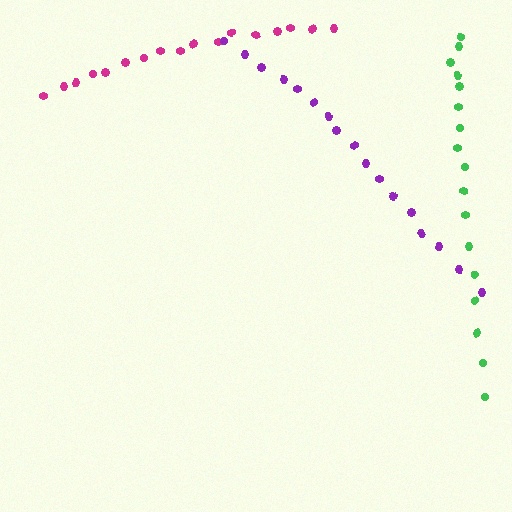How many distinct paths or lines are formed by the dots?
There are 3 distinct paths.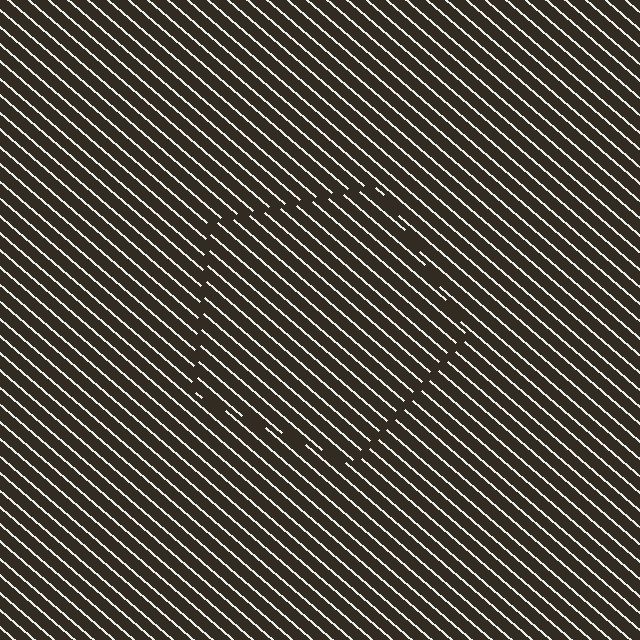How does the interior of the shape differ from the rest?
The interior of the shape contains the same grating, shifted by half a period — the contour is defined by the phase discontinuity where line-ends from the inner and outer gratings abut.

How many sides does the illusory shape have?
5 sides — the line-ends trace a pentagon.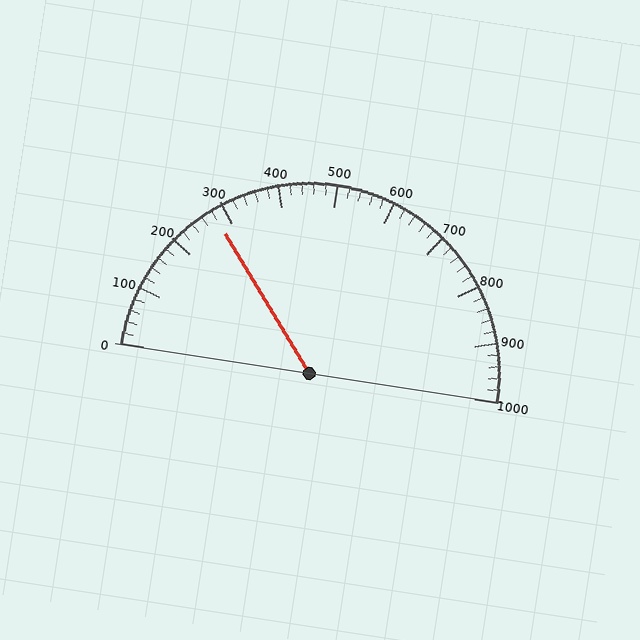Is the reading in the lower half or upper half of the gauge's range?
The reading is in the lower half of the range (0 to 1000).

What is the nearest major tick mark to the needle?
The nearest major tick mark is 300.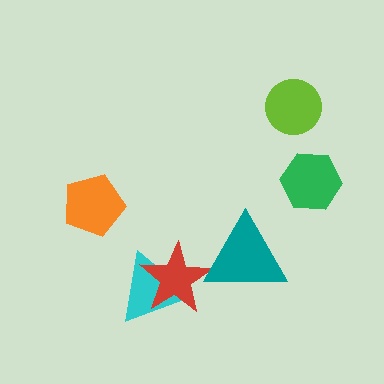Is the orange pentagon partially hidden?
No, no other shape covers it.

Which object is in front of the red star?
The teal triangle is in front of the red star.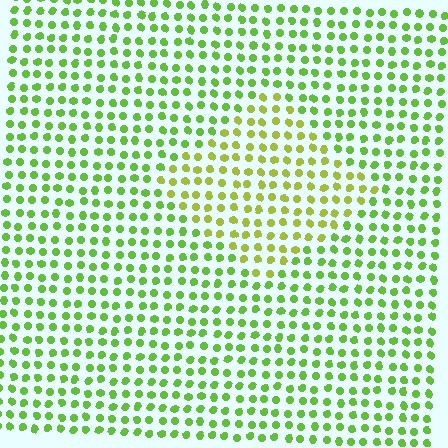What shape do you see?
I see a diamond.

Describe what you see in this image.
The image is filled with small lime elements in a uniform arrangement. A diamond-shaped region is visible where the elements are tinted to a slightly different hue, forming a subtle color boundary.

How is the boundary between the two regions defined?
The boundary is defined purely by a slight shift in hue (about 29 degrees). Spacing, size, and orientation are identical on both sides.